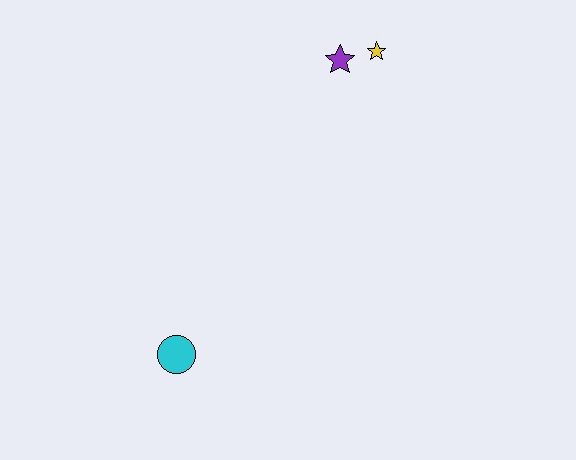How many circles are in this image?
There is 1 circle.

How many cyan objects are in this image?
There is 1 cyan object.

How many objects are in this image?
There are 3 objects.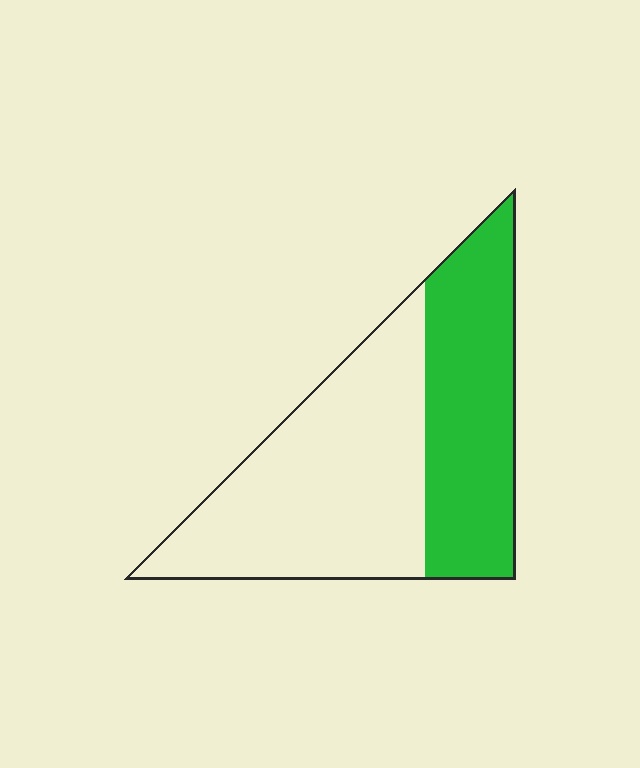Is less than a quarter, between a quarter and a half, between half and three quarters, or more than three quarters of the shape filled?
Between a quarter and a half.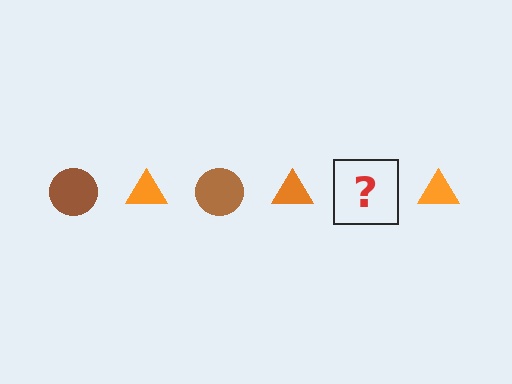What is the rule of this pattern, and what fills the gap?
The rule is that the pattern alternates between brown circle and orange triangle. The gap should be filled with a brown circle.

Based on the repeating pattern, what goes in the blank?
The blank should be a brown circle.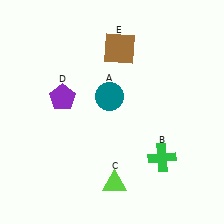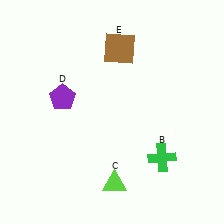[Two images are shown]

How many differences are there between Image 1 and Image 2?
There is 1 difference between the two images.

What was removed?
The teal circle (A) was removed in Image 2.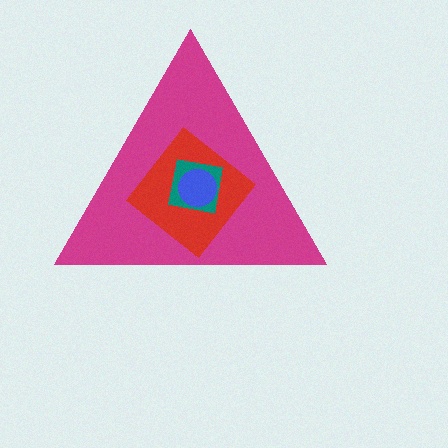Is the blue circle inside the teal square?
Yes.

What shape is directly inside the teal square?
The blue circle.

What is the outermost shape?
The magenta triangle.